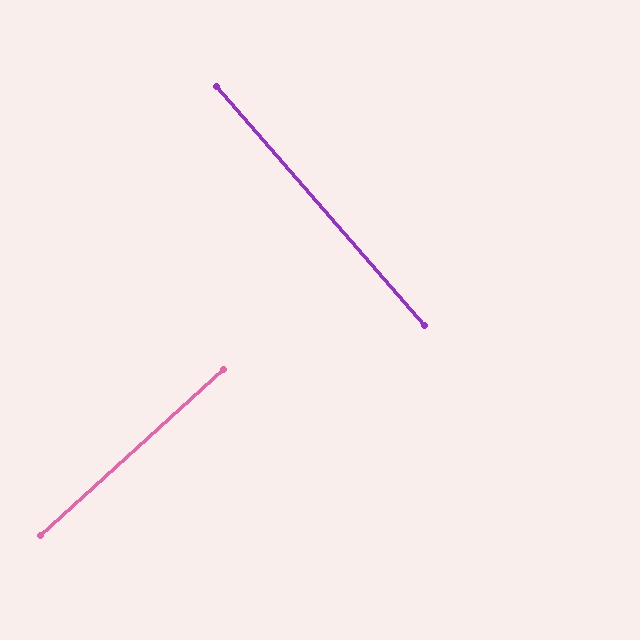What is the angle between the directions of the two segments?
Approximately 89 degrees.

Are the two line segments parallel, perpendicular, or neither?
Perpendicular — they meet at approximately 89°.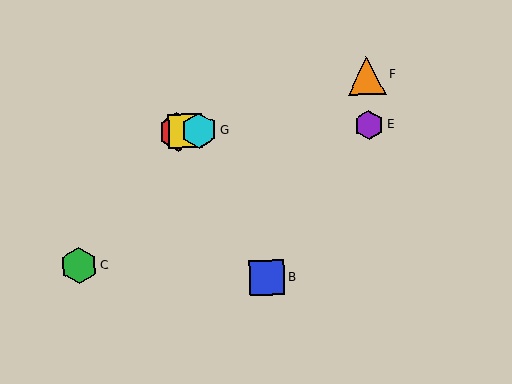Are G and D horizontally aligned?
Yes, both are at y≈131.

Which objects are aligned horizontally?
Objects A, D, E, G are aligned horizontally.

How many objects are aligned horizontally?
4 objects (A, D, E, G) are aligned horizontally.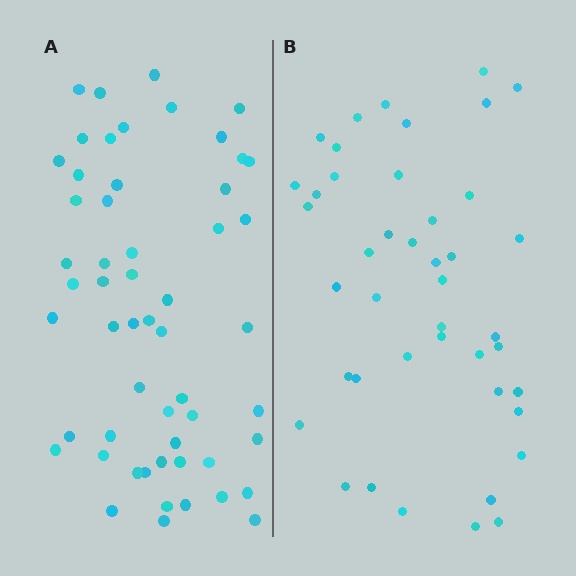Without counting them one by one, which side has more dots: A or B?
Region A (the left region) has more dots.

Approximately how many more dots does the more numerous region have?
Region A has roughly 12 or so more dots than region B.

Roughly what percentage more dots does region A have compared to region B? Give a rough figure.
About 30% more.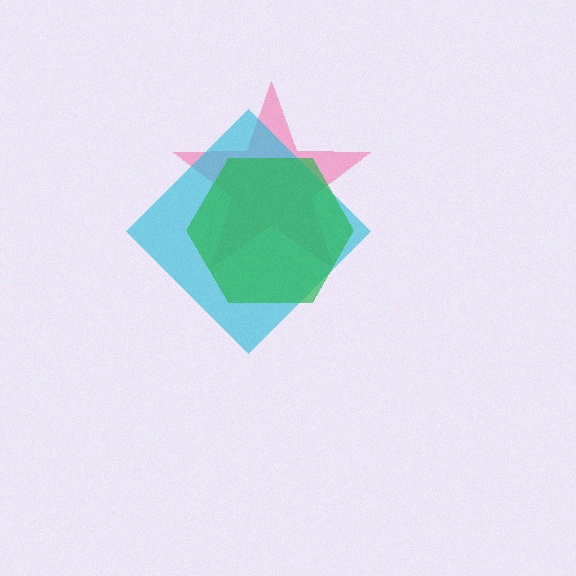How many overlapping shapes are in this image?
There are 3 overlapping shapes in the image.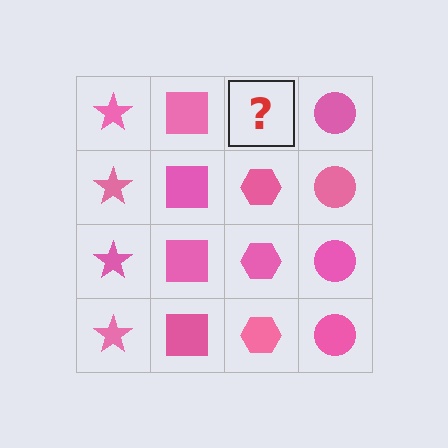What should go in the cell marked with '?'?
The missing cell should contain a pink hexagon.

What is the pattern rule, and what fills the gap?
The rule is that each column has a consistent shape. The gap should be filled with a pink hexagon.